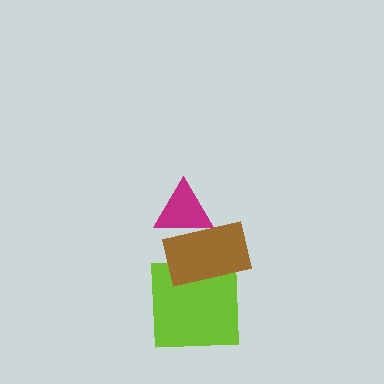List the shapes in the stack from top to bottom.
From top to bottom: the magenta triangle, the brown rectangle, the lime square.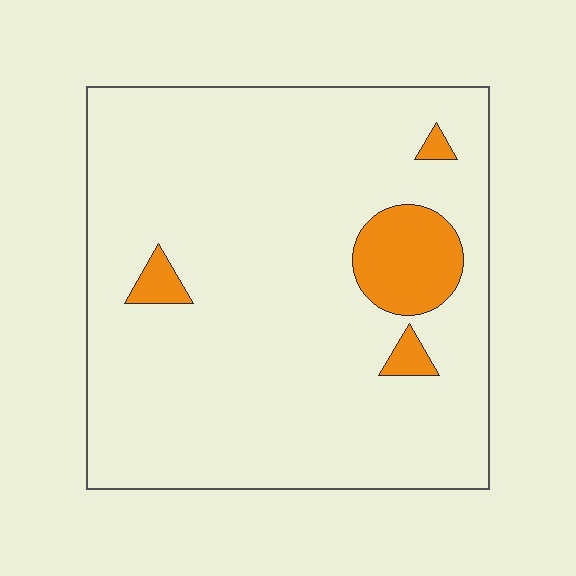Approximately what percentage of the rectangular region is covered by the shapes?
Approximately 10%.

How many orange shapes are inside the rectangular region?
4.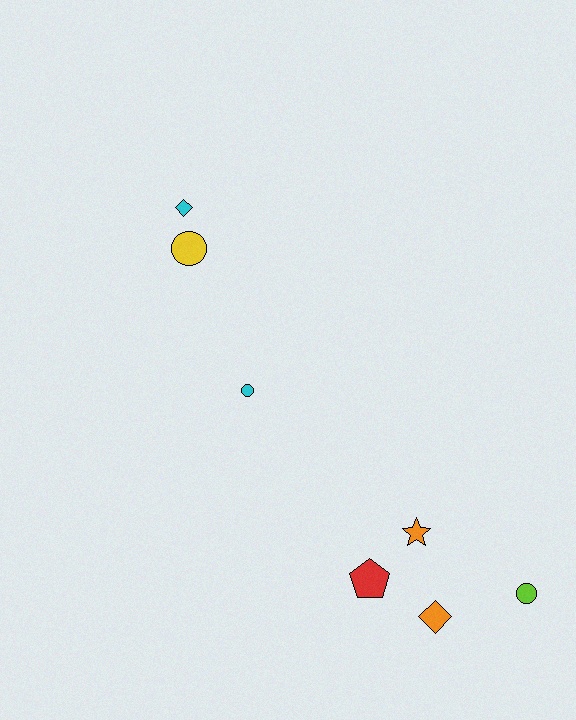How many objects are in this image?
There are 7 objects.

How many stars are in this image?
There is 1 star.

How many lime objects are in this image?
There is 1 lime object.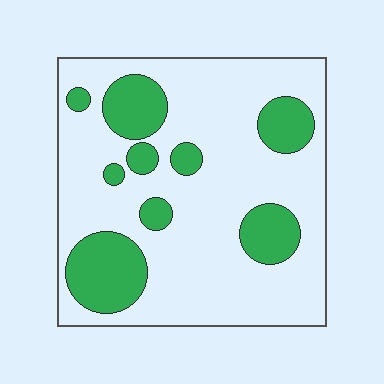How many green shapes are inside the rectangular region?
9.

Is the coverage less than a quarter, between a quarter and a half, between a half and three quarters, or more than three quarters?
Less than a quarter.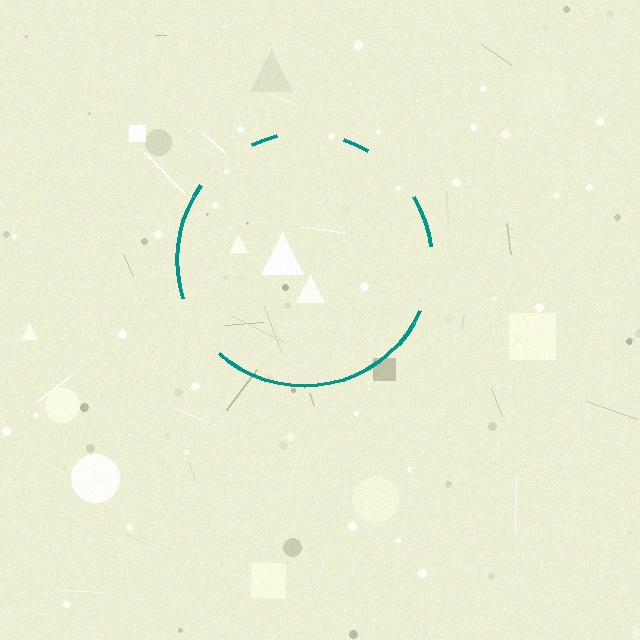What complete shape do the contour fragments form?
The contour fragments form a circle.